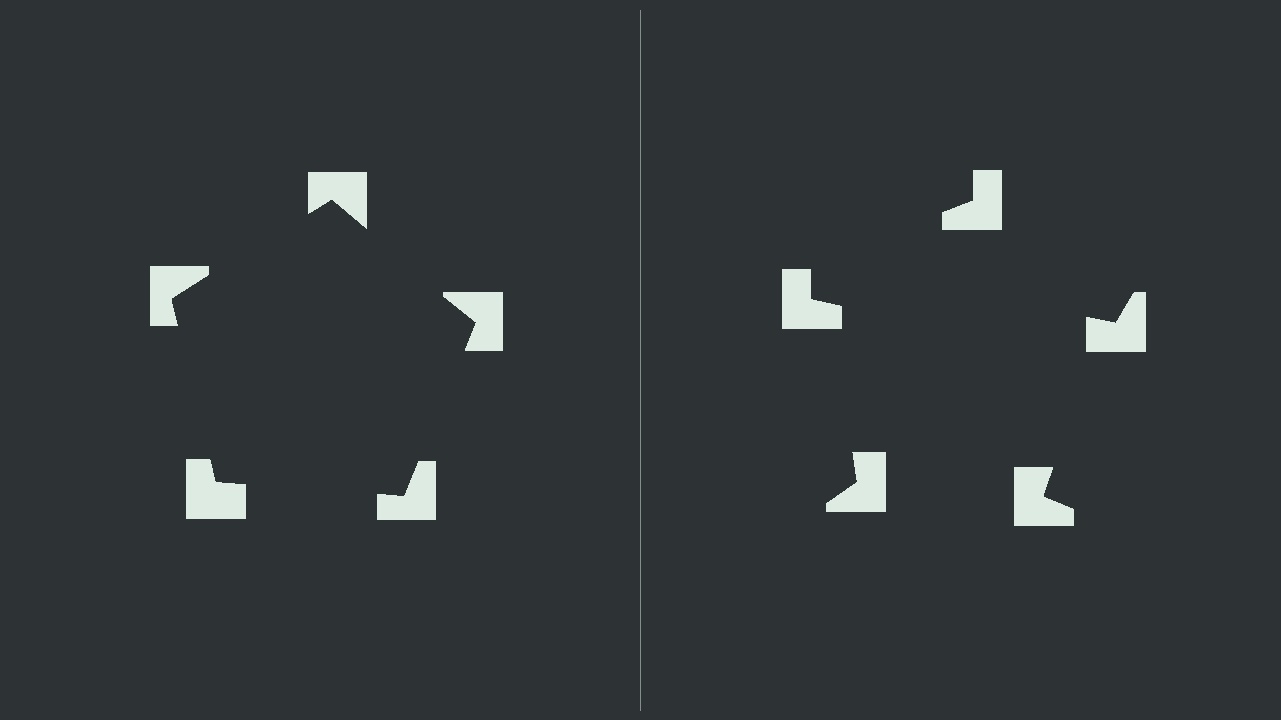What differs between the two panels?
The notched squares are positioned identically on both sides; only the wedge orientations differ. On the left they align to a pentagon; on the right they are misaligned.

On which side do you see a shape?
An illusory pentagon appears on the left side. On the right side the wedge cuts are rotated, so no coherent shape forms.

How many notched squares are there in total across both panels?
10 — 5 on each side.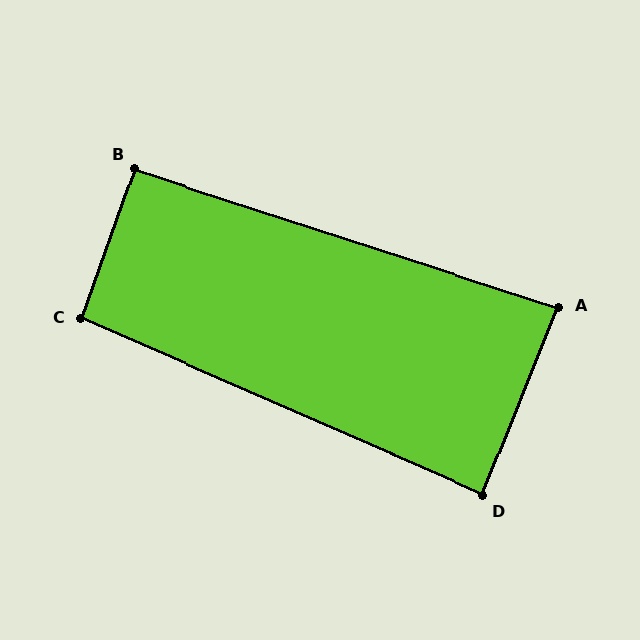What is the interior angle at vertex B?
Approximately 92 degrees (approximately right).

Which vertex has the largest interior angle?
C, at approximately 94 degrees.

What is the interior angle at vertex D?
Approximately 88 degrees (approximately right).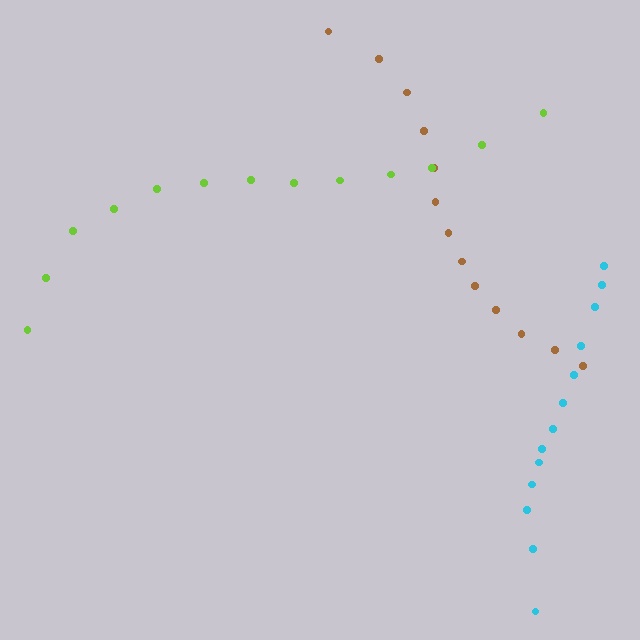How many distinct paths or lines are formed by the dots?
There are 3 distinct paths.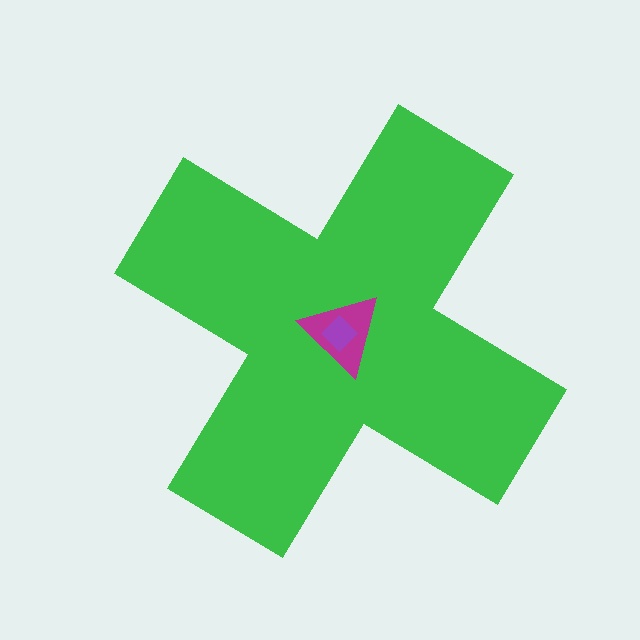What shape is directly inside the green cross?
The magenta triangle.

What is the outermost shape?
The green cross.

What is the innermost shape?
The purple diamond.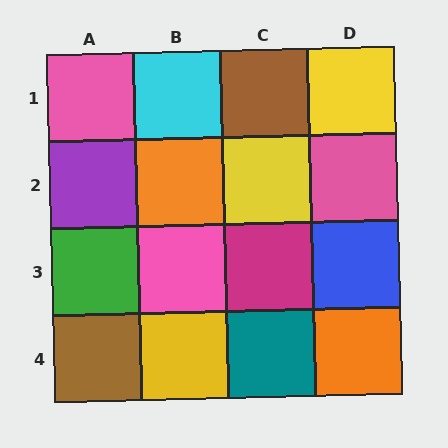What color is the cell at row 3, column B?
Pink.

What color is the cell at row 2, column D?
Pink.